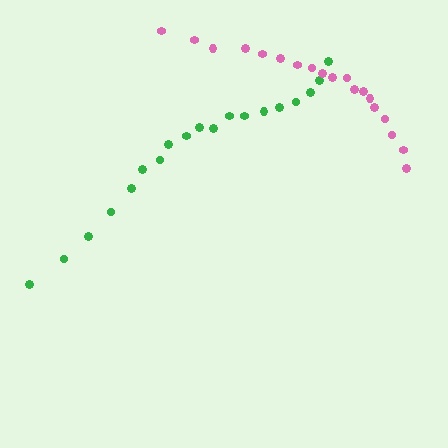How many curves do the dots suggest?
There are 2 distinct paths.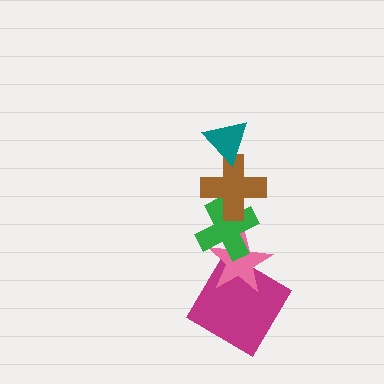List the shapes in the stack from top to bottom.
From top to bottom: the teal triangle, the brown cross, the green cross, the pink star, the magenta diamond.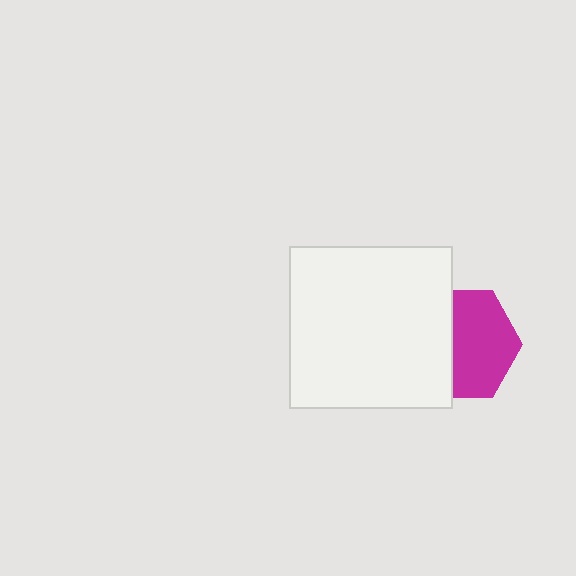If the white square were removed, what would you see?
You would see the complete magenta hexagon.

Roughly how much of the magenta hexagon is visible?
About half of it is visible (roughly 58%).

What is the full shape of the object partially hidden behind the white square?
The partially hidden object is a magenta hexagon.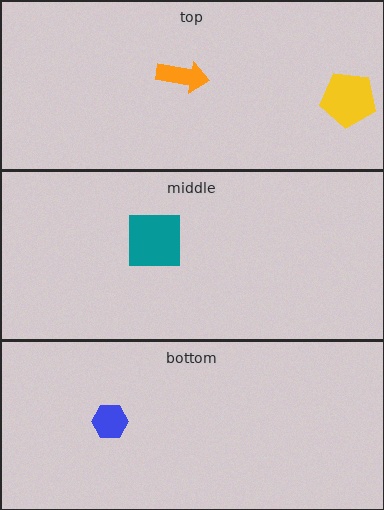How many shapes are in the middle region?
1.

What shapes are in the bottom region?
The blue hexagon.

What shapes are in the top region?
The yellow pentagon, the orange arrow.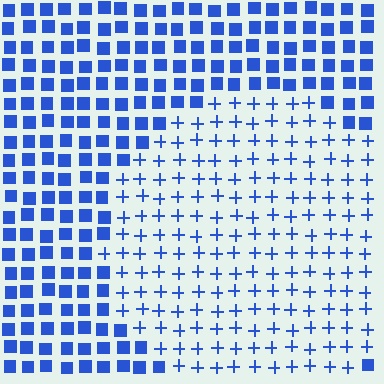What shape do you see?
I see a circle.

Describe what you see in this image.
The image is filled with small blue elements arranged in a uniform grid. A circle-shaped region contains plus signs, while the surrounding area contains squares. The boundary is defined purely by the change in element shape.